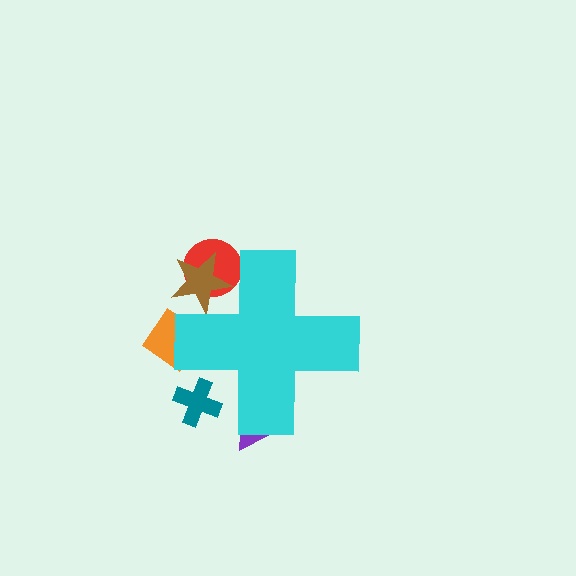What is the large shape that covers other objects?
A cyan cross.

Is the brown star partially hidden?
Yes, the brown star is partially hidden behind the cyan cross.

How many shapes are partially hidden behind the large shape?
5 shapes are partially hidden.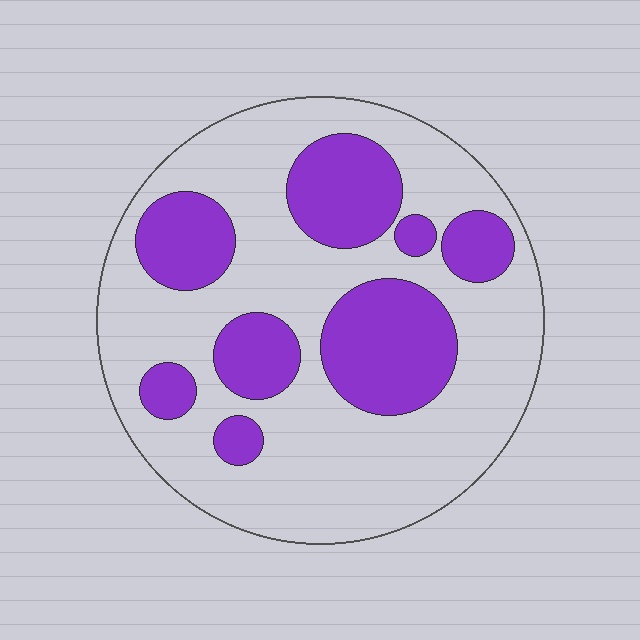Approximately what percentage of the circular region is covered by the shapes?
Approximately 30%.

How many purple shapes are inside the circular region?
8.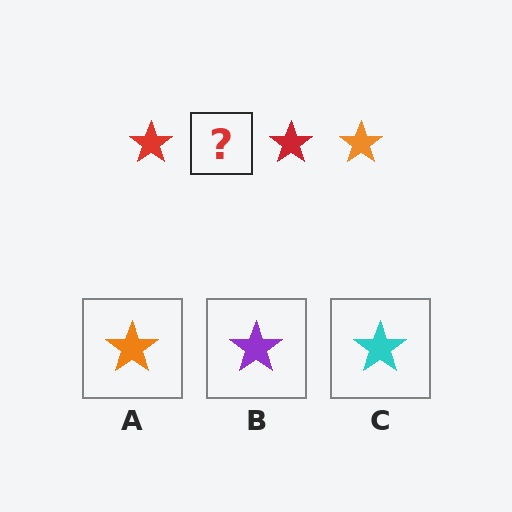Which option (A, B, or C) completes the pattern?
A.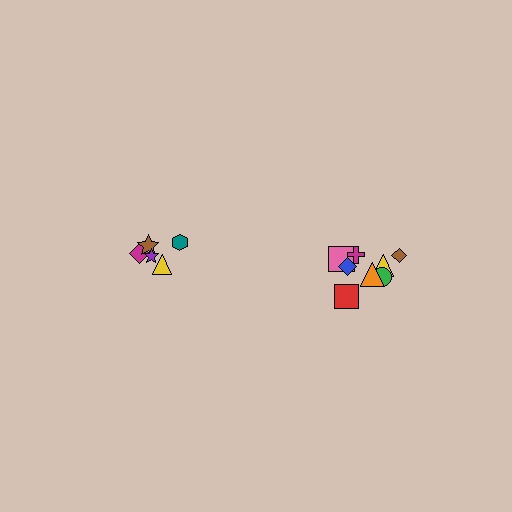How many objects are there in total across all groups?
There are 13 objects.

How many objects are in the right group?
There are 8 objects.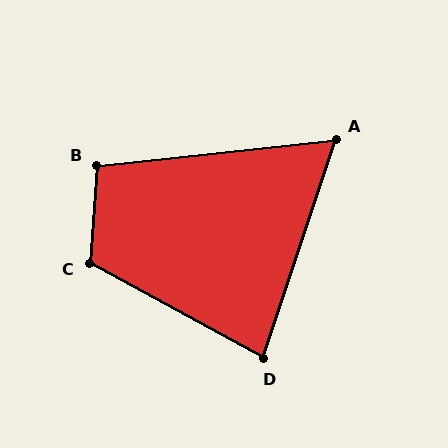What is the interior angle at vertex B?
Approximately 100 degrees (obtuse).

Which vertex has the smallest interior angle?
A, at approximately 65 degrees.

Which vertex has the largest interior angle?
C, at approximately 115 degrees.